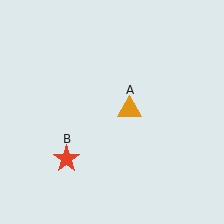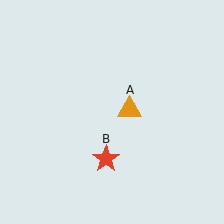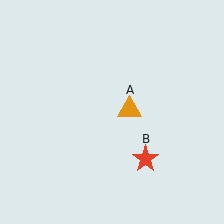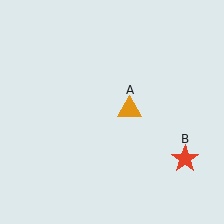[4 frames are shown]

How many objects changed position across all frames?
1 object changed position: red star (object B).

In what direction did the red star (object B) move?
The red star (object B) moved right.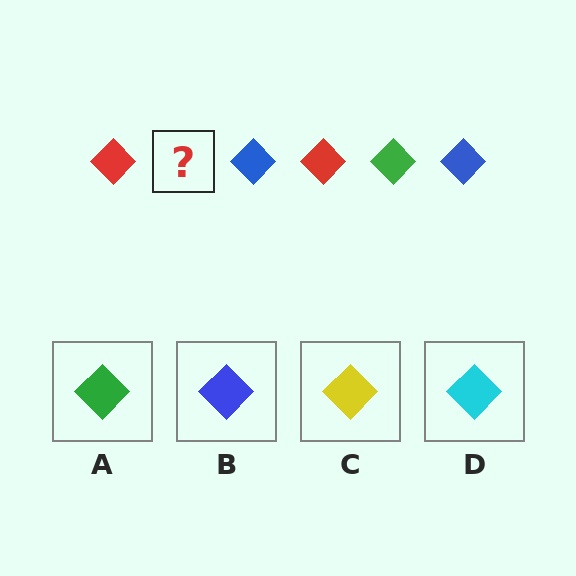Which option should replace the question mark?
Option A.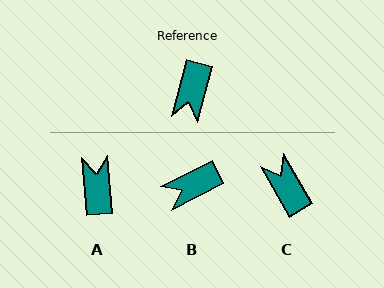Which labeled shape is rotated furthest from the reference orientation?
A, about 160 degrees away.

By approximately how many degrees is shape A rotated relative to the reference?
Approximately 160 degrees clockwise.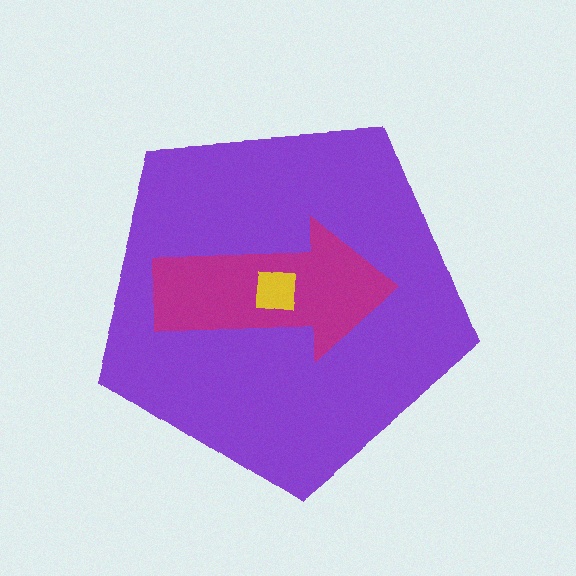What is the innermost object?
The yellow square.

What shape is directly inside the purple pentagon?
The magenta arrow.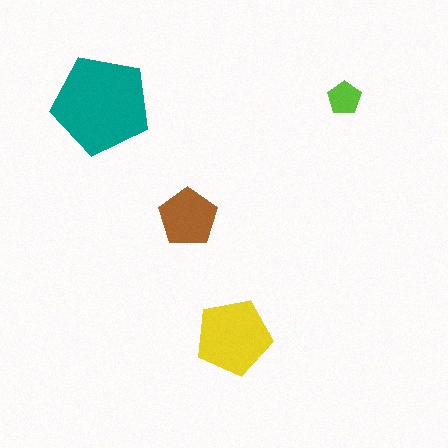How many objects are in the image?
There are 4 objects in the image.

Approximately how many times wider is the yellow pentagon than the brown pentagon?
About 1.5 times wider.